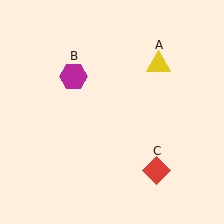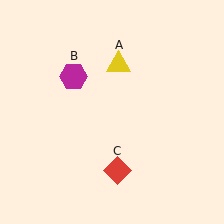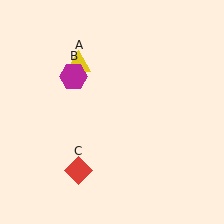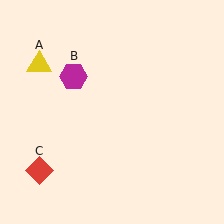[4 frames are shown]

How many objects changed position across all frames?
2 objects changed position: yellow triangle (object A), red diamond (object C).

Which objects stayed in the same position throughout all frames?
Magenta hexagon (object B) remained stationary.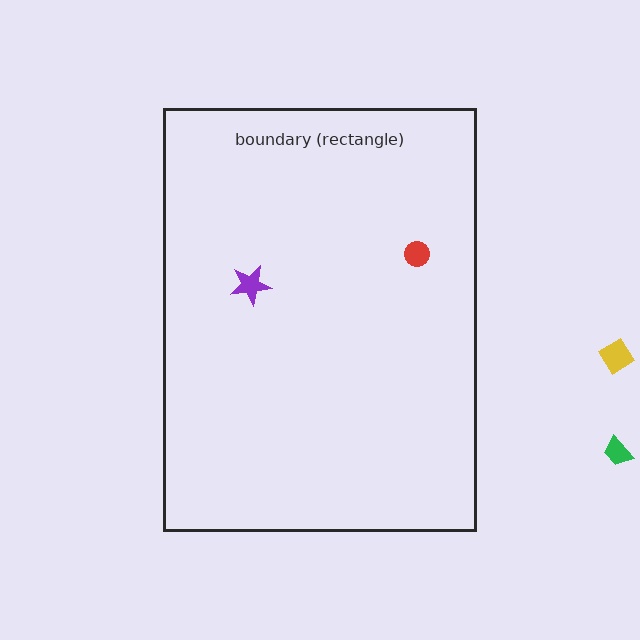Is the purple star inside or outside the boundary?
Inside.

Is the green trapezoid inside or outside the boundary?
Outside.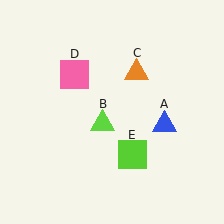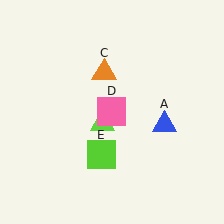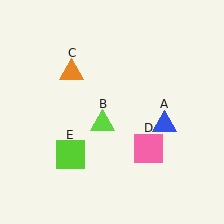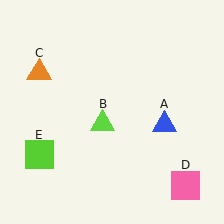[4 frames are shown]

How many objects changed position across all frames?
3 objects changed position: orange triangle (object C), pink square (object D), lime square (object E).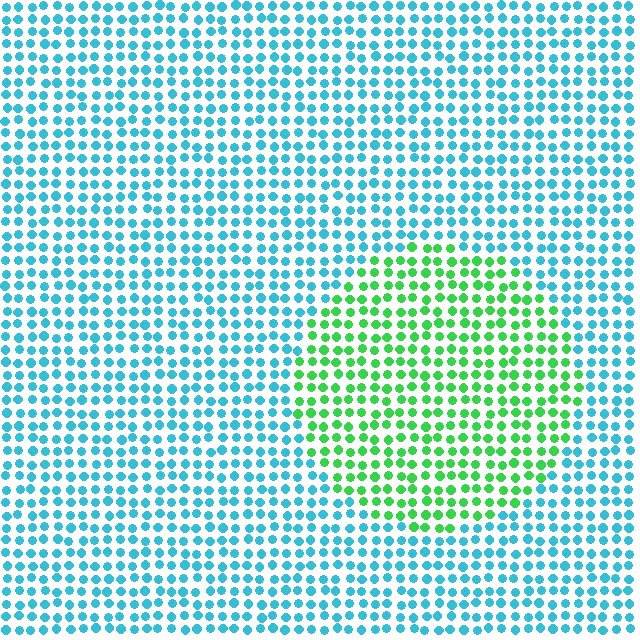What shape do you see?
I see a circle.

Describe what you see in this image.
The image is filled with small cyan elements in a uniform arrangement. A circle-shaped region is visible where the elements are tinted to a slightly different hue, forming a subtle color boundary.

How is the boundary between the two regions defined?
The boundary is defined purely by a slight shift in hue (about 60 degrees). Spacing, size, and orientation are identical on both sides.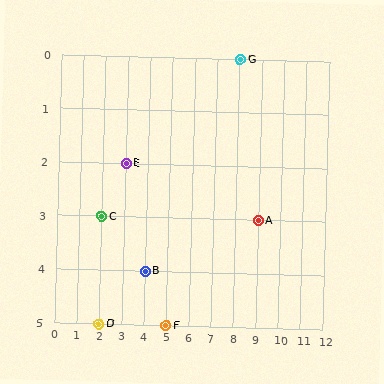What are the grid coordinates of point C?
Point C is at grid coordinates (2, 3).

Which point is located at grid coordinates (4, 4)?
Point B is at (4, 4).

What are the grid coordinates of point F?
Point F is at grid coordinates (5, 5).